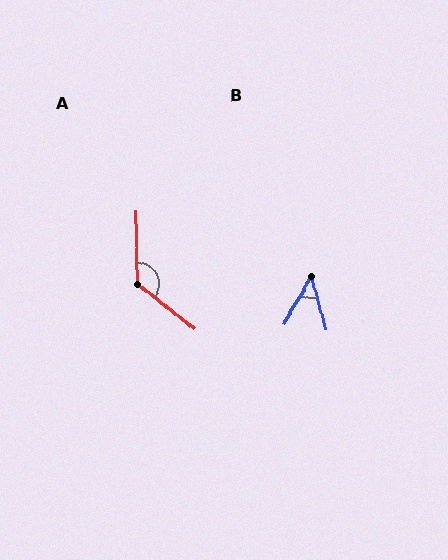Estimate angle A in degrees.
Approximately 129 degrees.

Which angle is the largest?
A, at approximately 129 degrees.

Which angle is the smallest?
B, at approximately 45 degrees.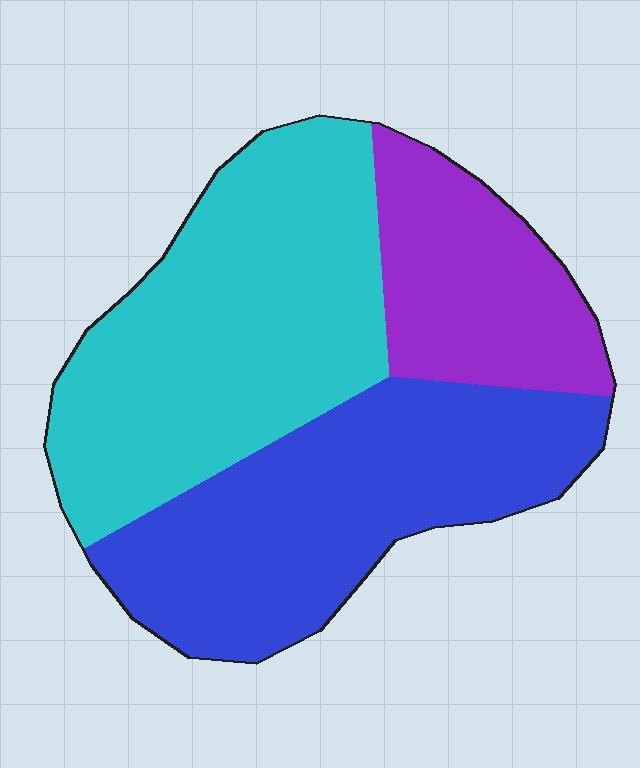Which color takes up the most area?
Cyan, at roughly 40%.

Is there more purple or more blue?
Blue.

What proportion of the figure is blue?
Blue covers around 35% of the figure.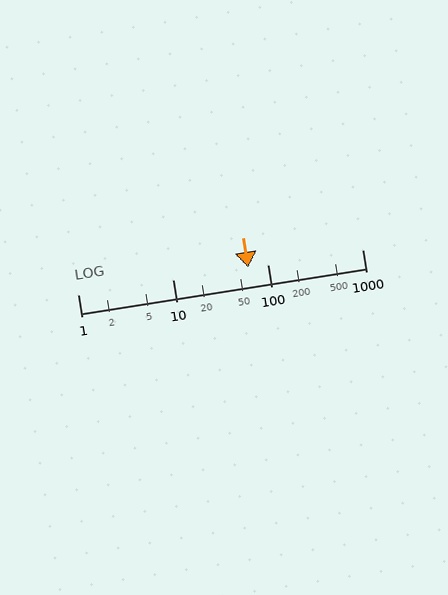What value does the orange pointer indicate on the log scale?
The pointer indicates approximately 63.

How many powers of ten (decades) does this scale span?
The scale spans 3 decades, from 1 to 1000.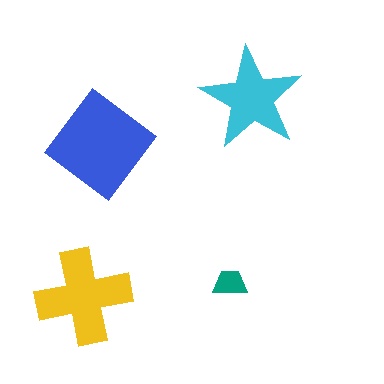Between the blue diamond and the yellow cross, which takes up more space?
The blue diamond.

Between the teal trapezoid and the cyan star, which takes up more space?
The cyan star.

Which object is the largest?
The blue diamond.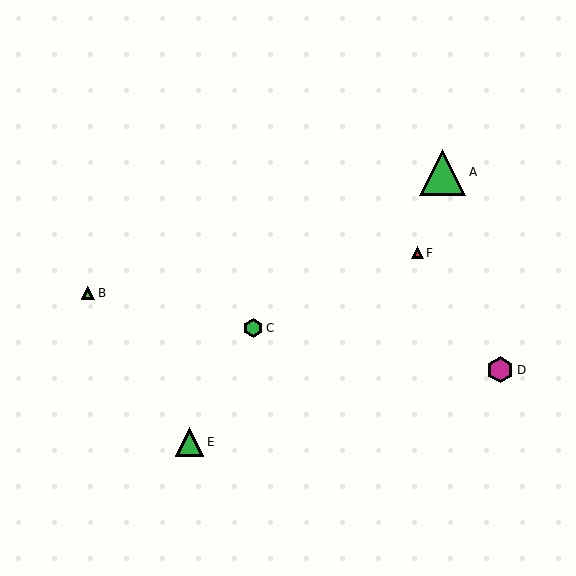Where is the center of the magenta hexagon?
The center of the magenta hexagon is at (500, 370).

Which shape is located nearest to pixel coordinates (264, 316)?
The green hexagon (labeled C) at (253, 328) is nearest to that location.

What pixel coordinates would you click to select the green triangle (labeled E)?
Click at (190, 442) to select the green triangle E.